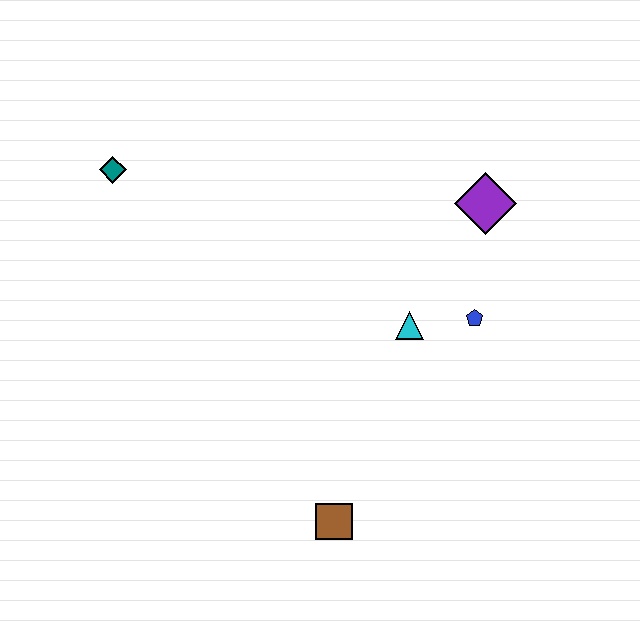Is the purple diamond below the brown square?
No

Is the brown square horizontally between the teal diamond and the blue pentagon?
Yes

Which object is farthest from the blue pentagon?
The teal diamond is farthest from the blue pentagon.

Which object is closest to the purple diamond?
The blue pentagon is closest to the purple diamond.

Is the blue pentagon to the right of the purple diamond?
No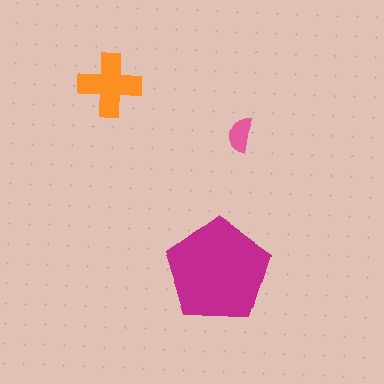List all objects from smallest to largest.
The pink semicircle, the orange cross, the magenta pentagon.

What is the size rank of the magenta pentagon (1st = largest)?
1st.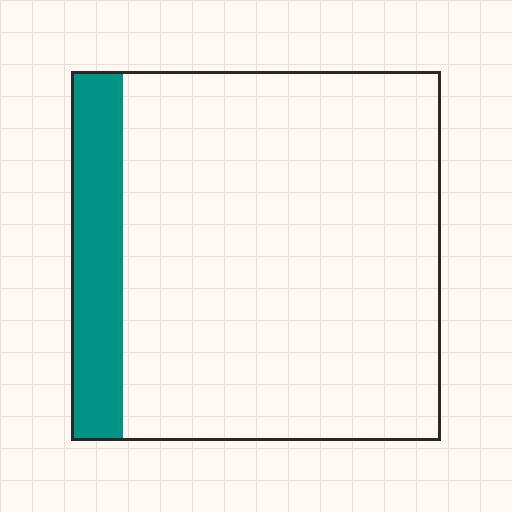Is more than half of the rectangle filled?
No.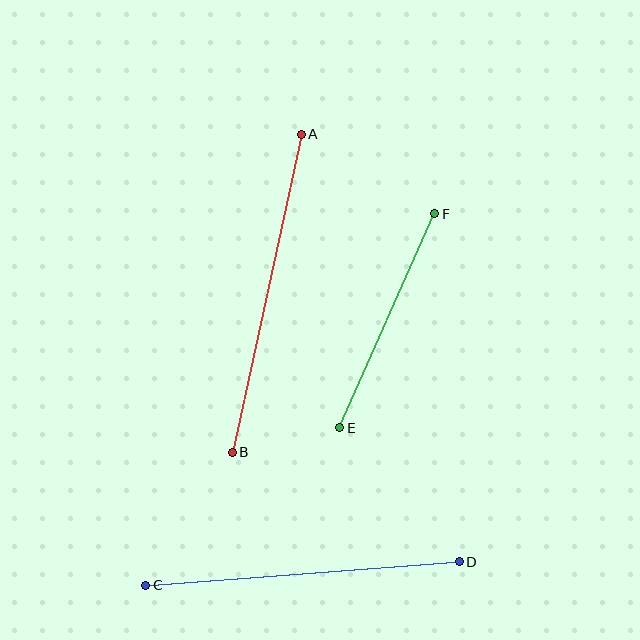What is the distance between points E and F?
The distance is approximately 234 pixels.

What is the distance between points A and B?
The distance is approximately 326 pixels.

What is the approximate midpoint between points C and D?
The midpoint is at approximately (302, 574) pixels.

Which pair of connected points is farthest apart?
Points A and B are farthest apart.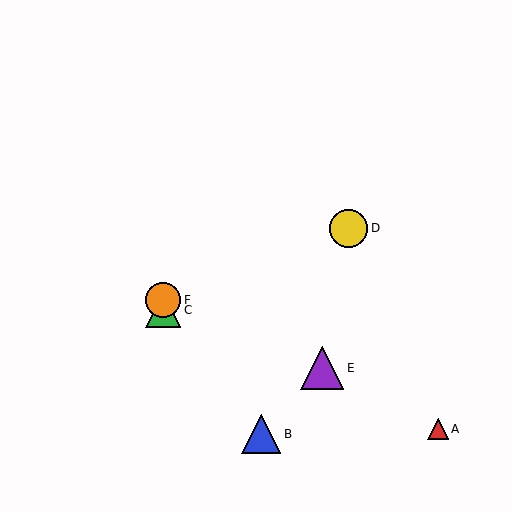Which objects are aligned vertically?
Objects C, F are aligned vertically.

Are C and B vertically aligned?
No, C is at x≈163 and B is at x≈261.